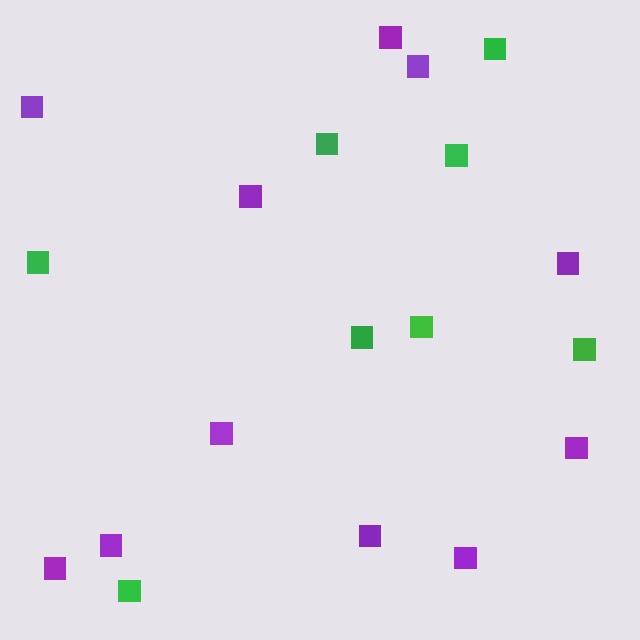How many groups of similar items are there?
There are 2 groups: one group of purple squares (11) and one group of green squares (8).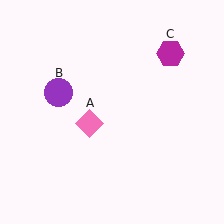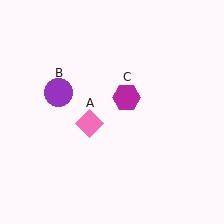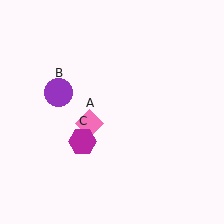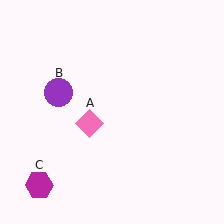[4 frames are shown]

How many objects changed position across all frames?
1 object changed position: magenta hexagon (object C).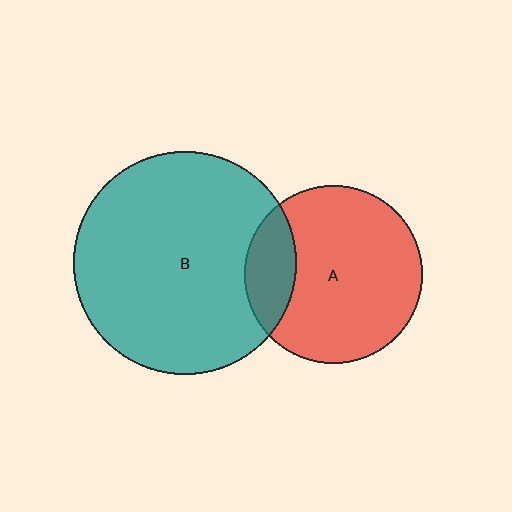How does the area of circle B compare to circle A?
Approximately 1.6 times.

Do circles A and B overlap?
Yes.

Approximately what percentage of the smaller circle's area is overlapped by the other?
Approximately 20%.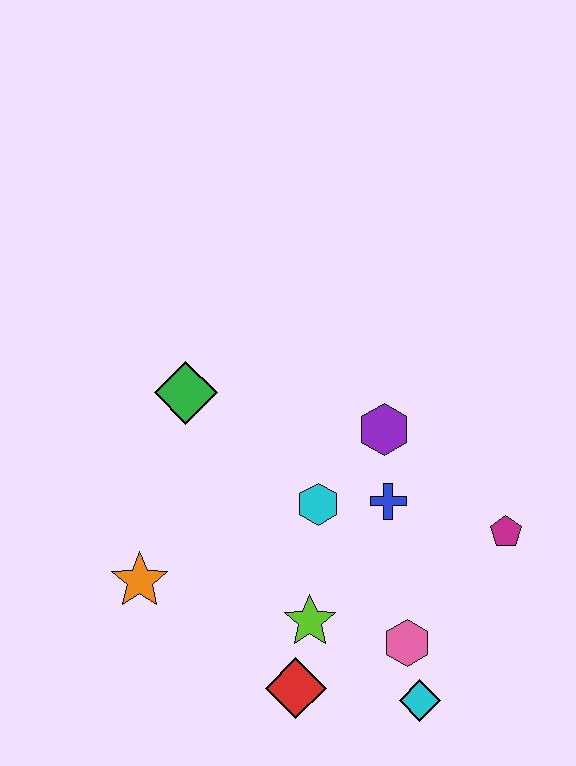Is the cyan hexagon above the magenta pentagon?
Yes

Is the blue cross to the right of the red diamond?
Yes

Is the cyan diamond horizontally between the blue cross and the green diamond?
No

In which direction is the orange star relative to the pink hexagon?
The orange star is to the left of the pink hexagon.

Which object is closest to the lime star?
The red diamond is closest to the lime star.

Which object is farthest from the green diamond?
The cyan diamond is farthest from the green diamond.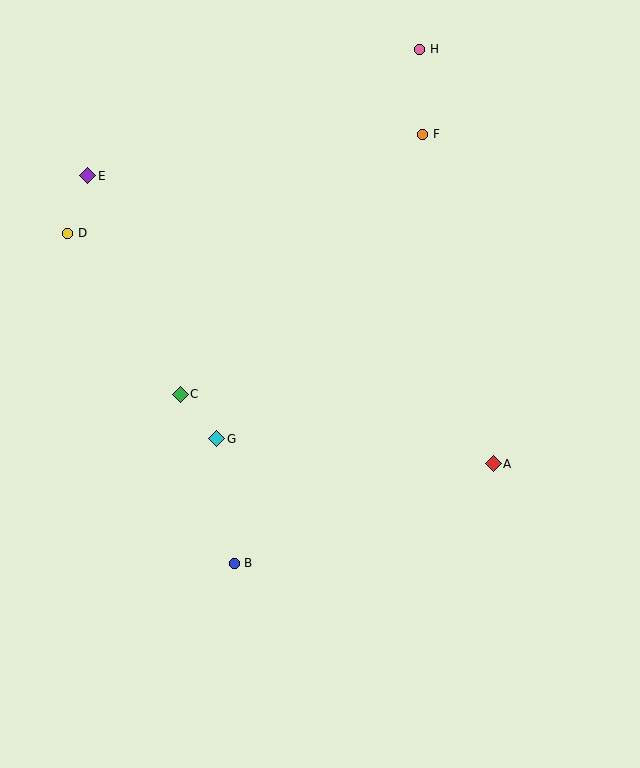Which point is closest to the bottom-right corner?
Point A is closest to the bottom-right corner.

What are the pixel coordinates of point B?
Point B is at (234, 563).